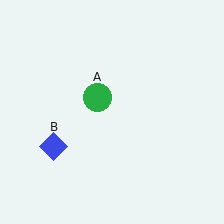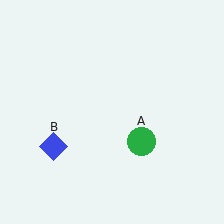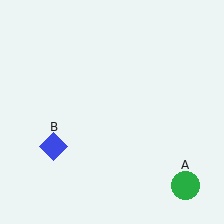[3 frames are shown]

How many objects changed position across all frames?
1 object changed position: green circle (object A).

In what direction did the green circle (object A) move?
The green circle (object A) moved down and to the right.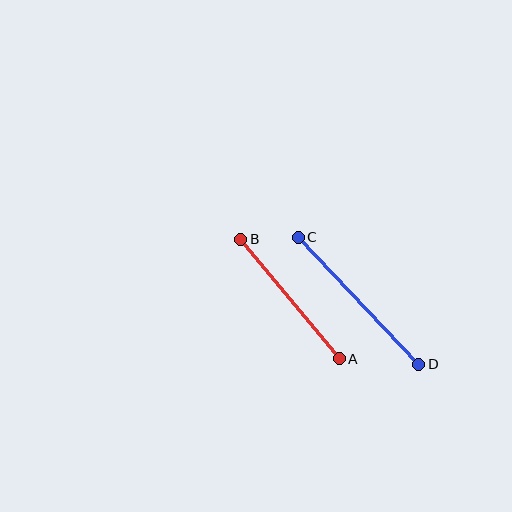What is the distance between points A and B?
The distance is approximately 154 pixels.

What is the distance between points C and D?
The distance is approximately 175 pixels.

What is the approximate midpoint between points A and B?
The midpoint is at approximately (290, 299) pixels.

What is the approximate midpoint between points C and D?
The midpoint is at approximately (358, 301) pixels.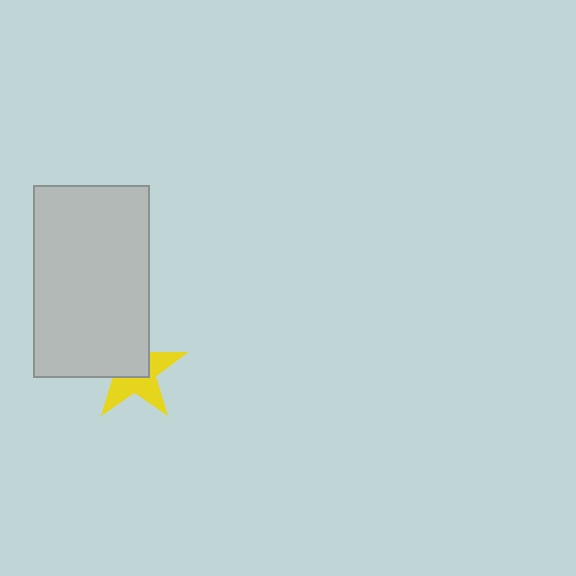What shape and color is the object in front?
The object in front is a light gray rectangle.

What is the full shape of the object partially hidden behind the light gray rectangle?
The partially hidden object is a yellow star.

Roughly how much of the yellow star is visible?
About half of it is visible (roughly 51%).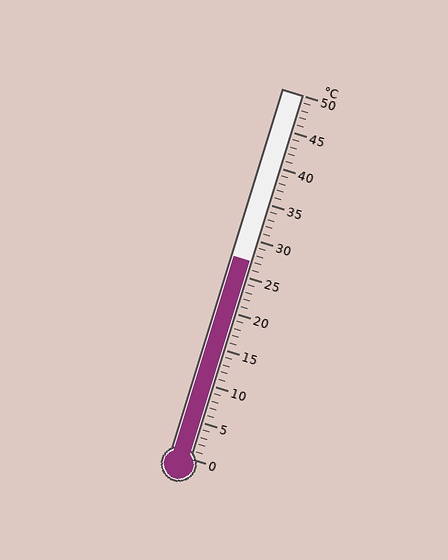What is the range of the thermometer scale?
The thermometer scale ranges from 0°C to 50°C.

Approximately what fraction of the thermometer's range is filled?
The thermometer is filled to approximately 55% of its range.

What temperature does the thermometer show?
The thermometer shows approximately 27°C.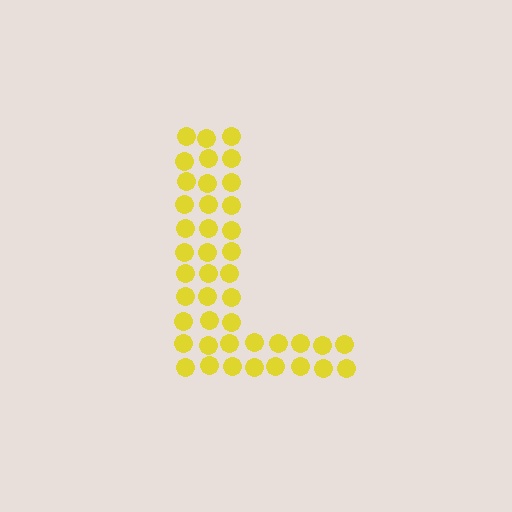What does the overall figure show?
The overall figure shows the letter L.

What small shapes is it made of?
It is made of small circles.